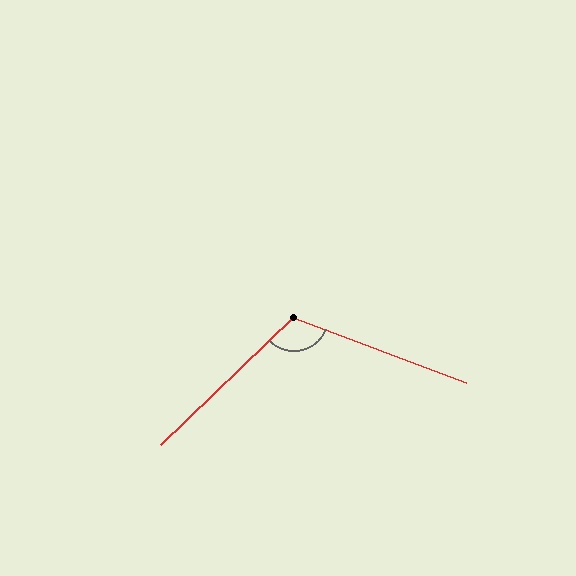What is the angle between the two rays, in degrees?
Approximately 116 degrees.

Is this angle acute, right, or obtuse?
It is obtuse.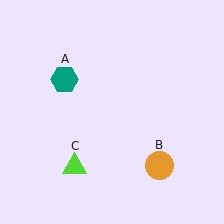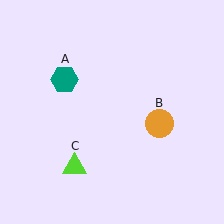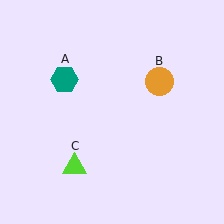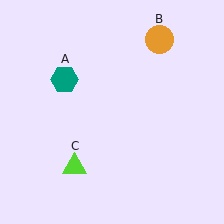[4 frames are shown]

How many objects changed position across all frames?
1 object changed position: orange circle (object B).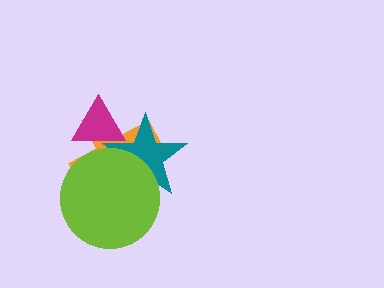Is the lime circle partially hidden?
No, no other shape covers it.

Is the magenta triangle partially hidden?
Yes, it is partially covered by another shape.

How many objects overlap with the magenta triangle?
2 objects overlap with the magenta triangle.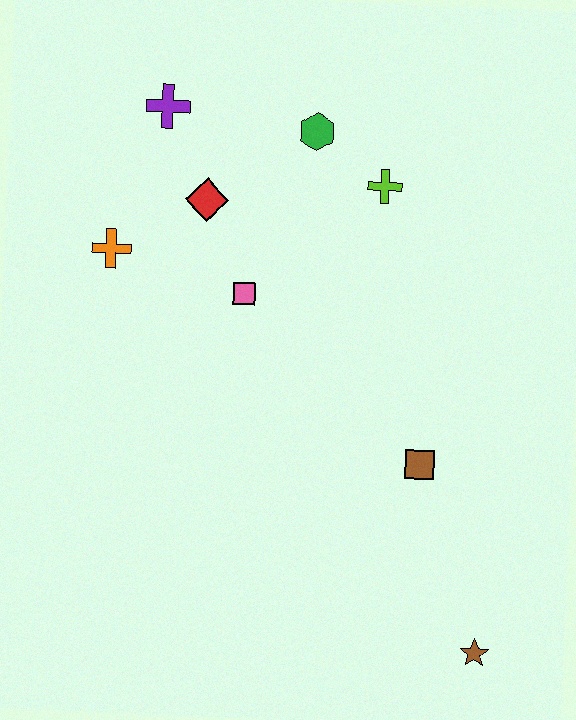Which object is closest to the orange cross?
The red diamond is closest to the orange cross.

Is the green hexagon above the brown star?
Yes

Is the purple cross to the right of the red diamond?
No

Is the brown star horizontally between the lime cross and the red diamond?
No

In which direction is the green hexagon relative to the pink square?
The green hexagon is above the pink square.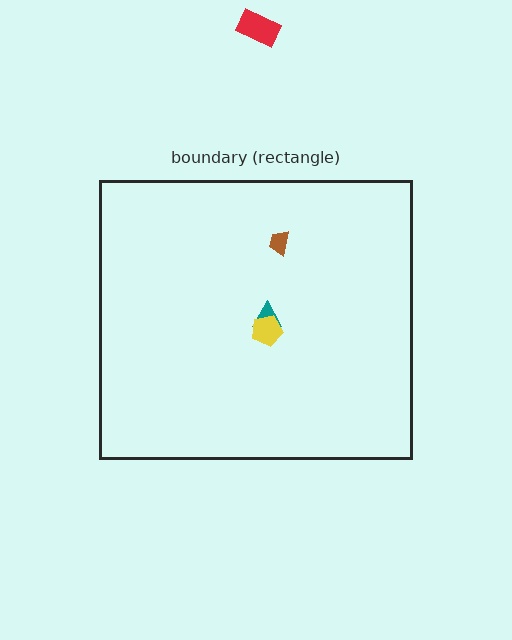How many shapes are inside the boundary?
3 inside, 1 outside.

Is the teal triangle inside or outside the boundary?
Inside.